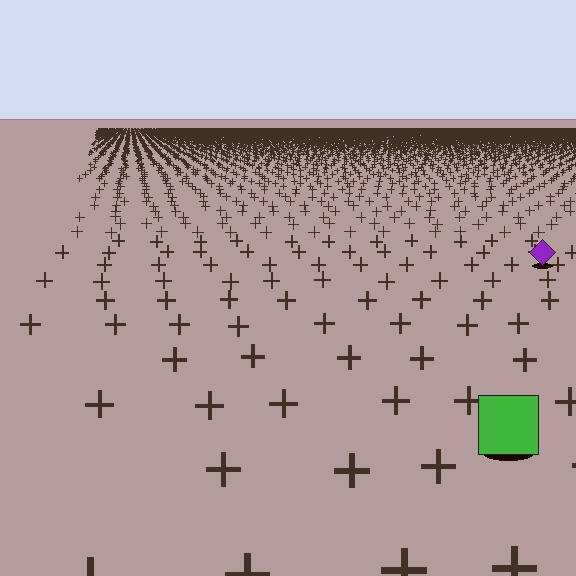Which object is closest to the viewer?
The green square is closest. The texture marks near it are larger and more spread out.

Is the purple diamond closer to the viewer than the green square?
No. The green square is closer — you can tell from the texture gradient: the ground texture is coarser near it.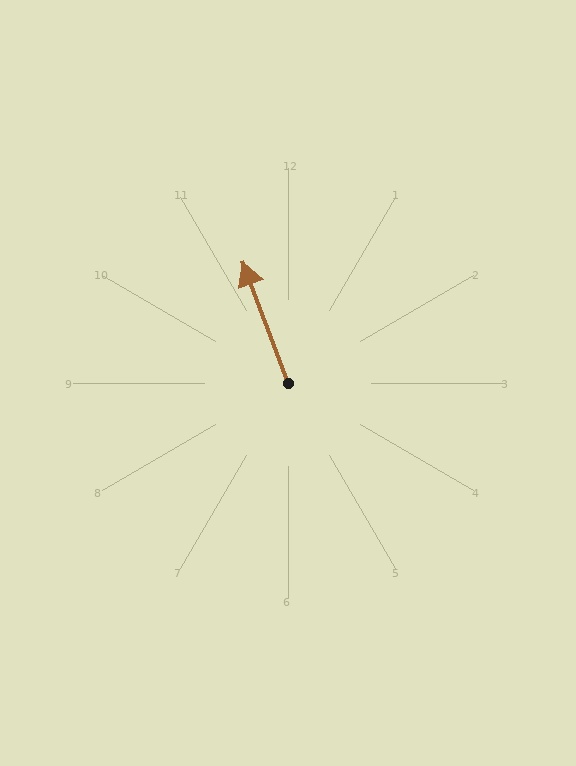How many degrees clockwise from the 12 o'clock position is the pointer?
Approximately 340 degrees.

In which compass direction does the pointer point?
North.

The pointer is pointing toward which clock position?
Roughly 11 o'clock.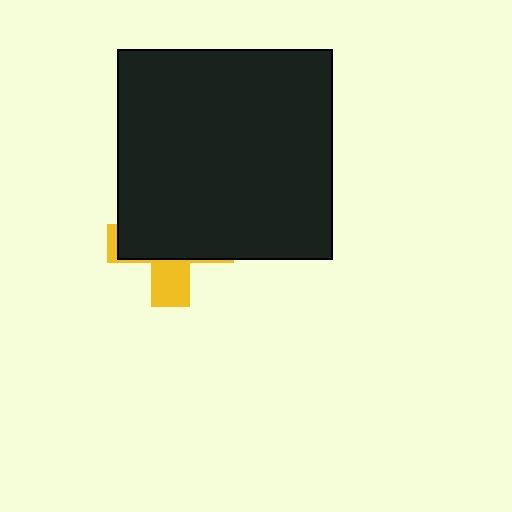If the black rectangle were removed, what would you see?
You would see the complete yellow cross.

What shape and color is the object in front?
The object in front is a black rectangle.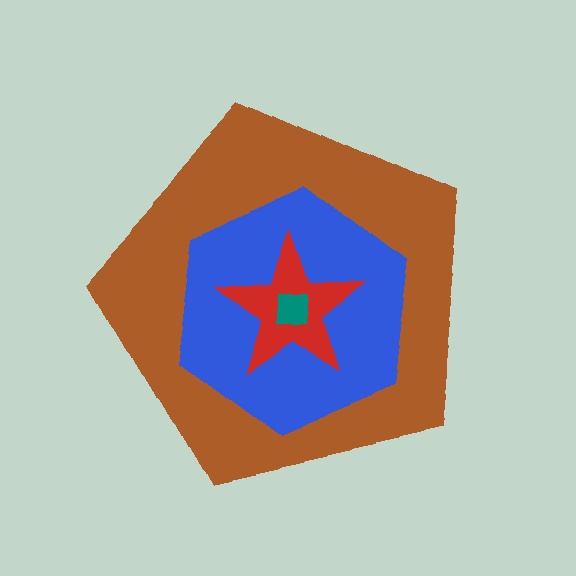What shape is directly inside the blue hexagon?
The red star.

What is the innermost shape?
The teal square.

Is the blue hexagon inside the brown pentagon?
Yes.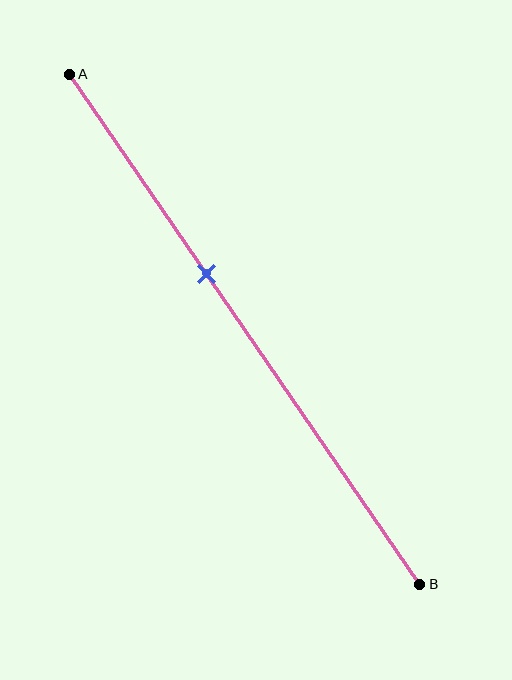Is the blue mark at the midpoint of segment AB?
No, the mark is at about 40% from A, not at the 50% midpoint.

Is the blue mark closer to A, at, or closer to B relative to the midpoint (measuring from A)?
The blue mark is closer to point A than the midpoint of segment AB.